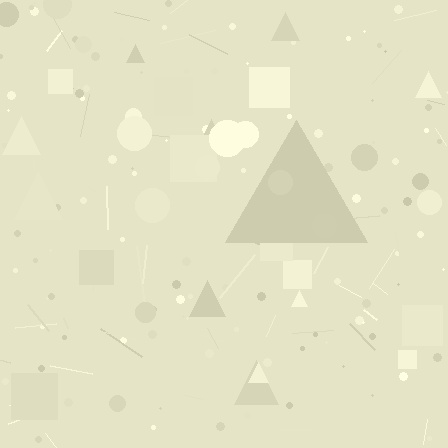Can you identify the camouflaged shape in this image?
The camouflaged shape is a triangle.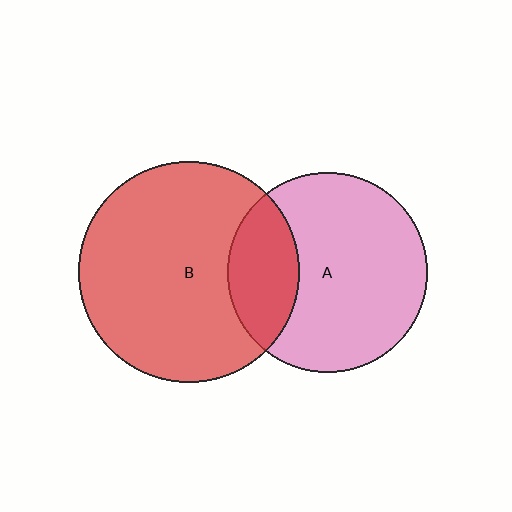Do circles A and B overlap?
Yes.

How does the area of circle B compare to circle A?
Approximately 1.2 times.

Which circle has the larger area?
Circle B (red).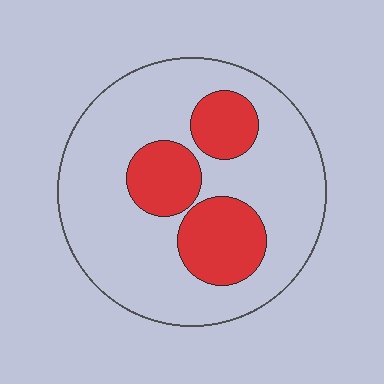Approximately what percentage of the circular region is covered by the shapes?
Approximately 25%.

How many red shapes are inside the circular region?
3.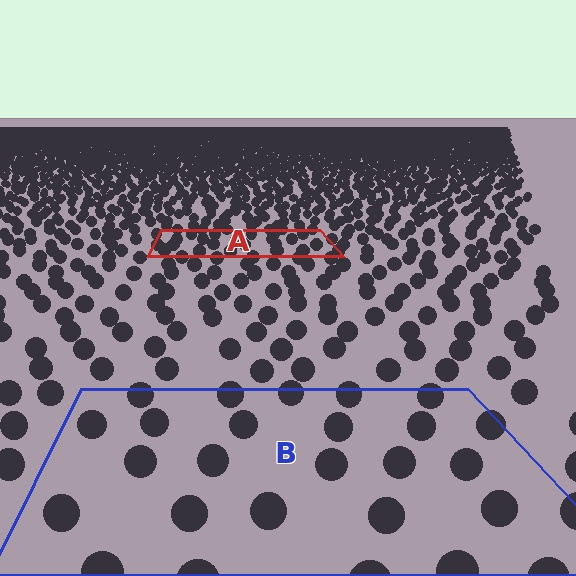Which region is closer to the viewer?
Region B is closer. The texture elements there are larger and more spread out.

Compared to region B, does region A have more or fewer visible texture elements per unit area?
Region A has more texture elements per unit area — they are packed more densely because it is farther away.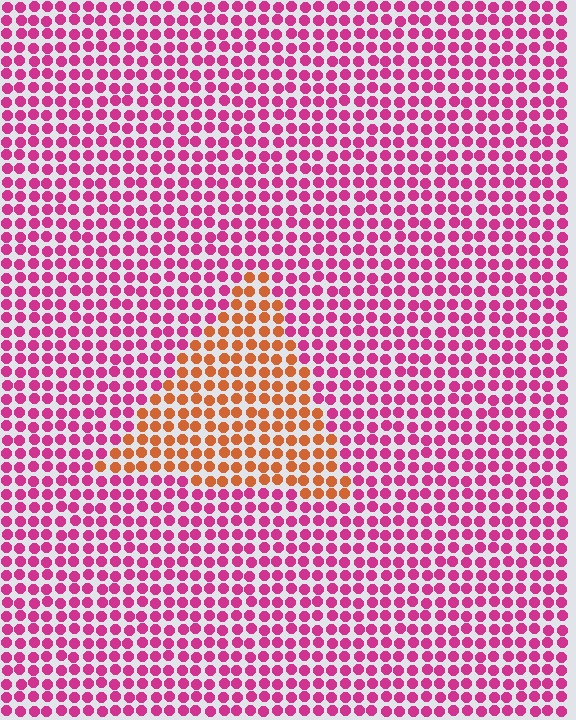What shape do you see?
I see a triangle.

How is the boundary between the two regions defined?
The boundary is defined purely by a slight shift in hue (about 54 degrees). Spacing, size, and orientation are identical on both sides.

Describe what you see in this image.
The image is filled with small magenta elements in a uniform arrangement. A triangle-shaped region is visible where the elements are tinted to a slightly different hue, forming a subtle color boundary.